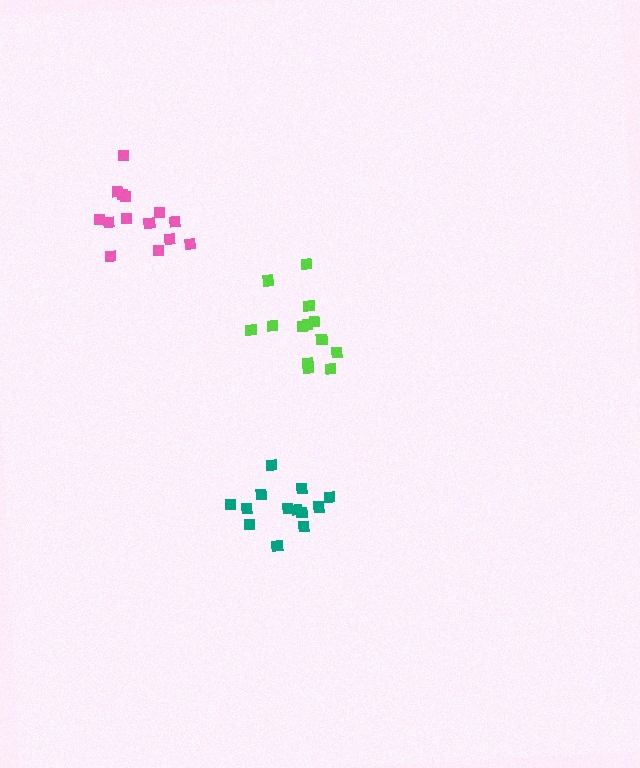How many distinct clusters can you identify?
There are 3 distinct clusters.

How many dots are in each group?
Group 1: 14 dots, Group 2: 13 dots, Group 3: 13 dots (40 total).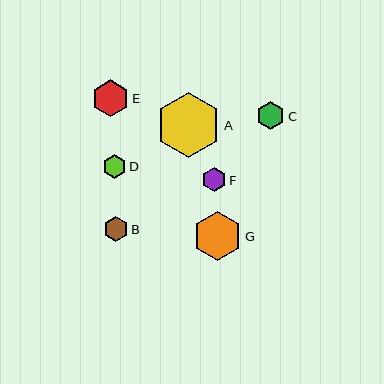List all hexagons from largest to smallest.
From largest to smallest: A, G, E, C, B, F, D.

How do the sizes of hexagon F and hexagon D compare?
Hexagon F and hexagon D are approximately the same size.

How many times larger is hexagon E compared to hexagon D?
Hexagon E is approximately 1.5 times the size of hexagon D.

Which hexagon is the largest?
Hexagon A is the largest with a size of approximately 65 pixels.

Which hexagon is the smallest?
Hexagon D is the smallest with a size of approximately 24 pixels.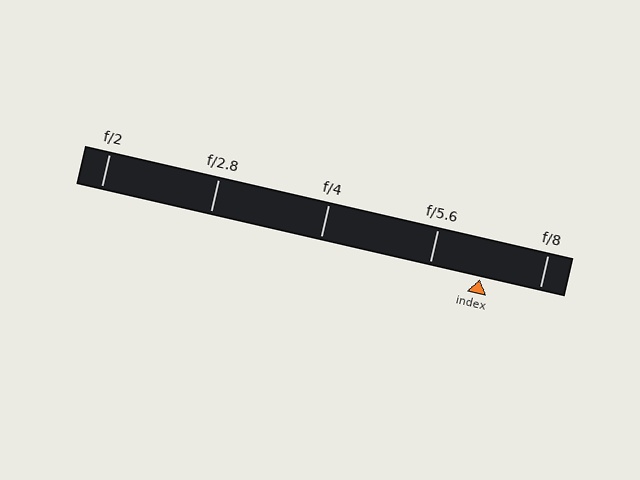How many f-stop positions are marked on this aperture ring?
There are 5 f-stop positions marked.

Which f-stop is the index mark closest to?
The index mark is closest to f/5.6.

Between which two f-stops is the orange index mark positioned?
The index mark is between f/5.6 and f/8.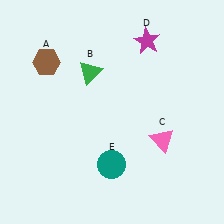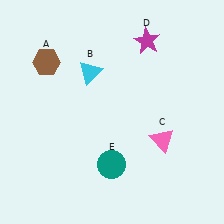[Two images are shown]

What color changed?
The triangle (B) changed from green in Image 1 to cyan in Image 2.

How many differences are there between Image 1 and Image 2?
There is 1 difference between the two images.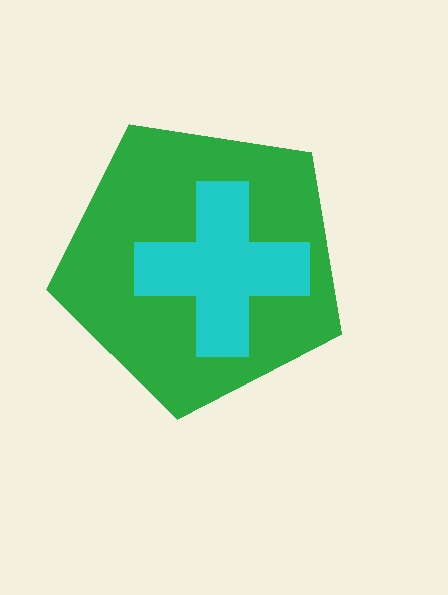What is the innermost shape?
The cyan cross.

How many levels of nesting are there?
2.